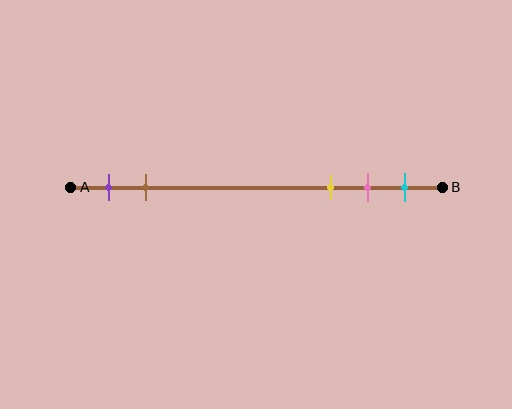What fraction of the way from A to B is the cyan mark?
The cyan mark is approximately 90% (0.9) of the way from A to B.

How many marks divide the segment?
There are 5 marks dividing the segment.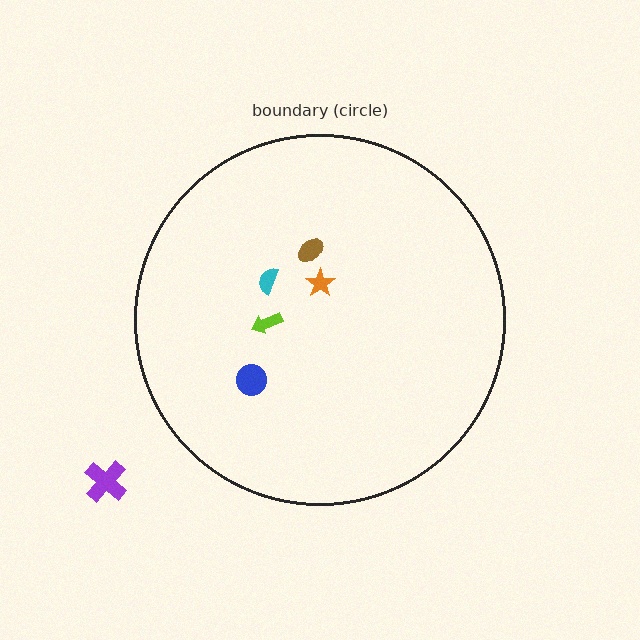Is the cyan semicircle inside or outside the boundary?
Inside.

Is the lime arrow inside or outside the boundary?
Inside.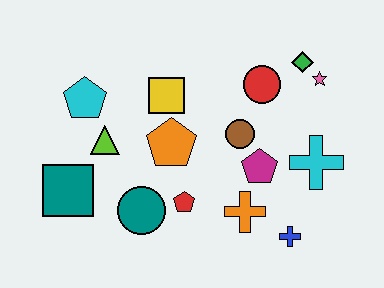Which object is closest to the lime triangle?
The cyan pentagon is closest to the lime triangle.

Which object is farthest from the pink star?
The teal square is farthest from the pink star.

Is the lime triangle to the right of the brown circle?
No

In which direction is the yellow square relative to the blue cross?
The yellow square is above the blue cross.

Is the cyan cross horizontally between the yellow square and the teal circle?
No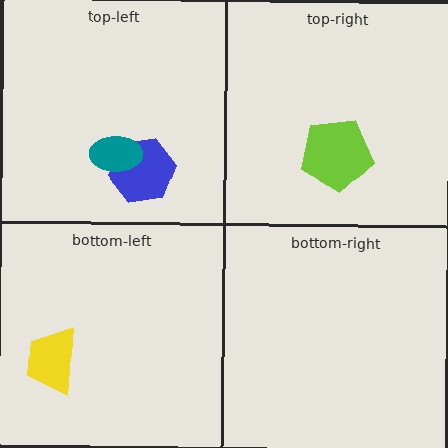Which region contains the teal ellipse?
The top-left region.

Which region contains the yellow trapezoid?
The bottom-left region.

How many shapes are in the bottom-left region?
1.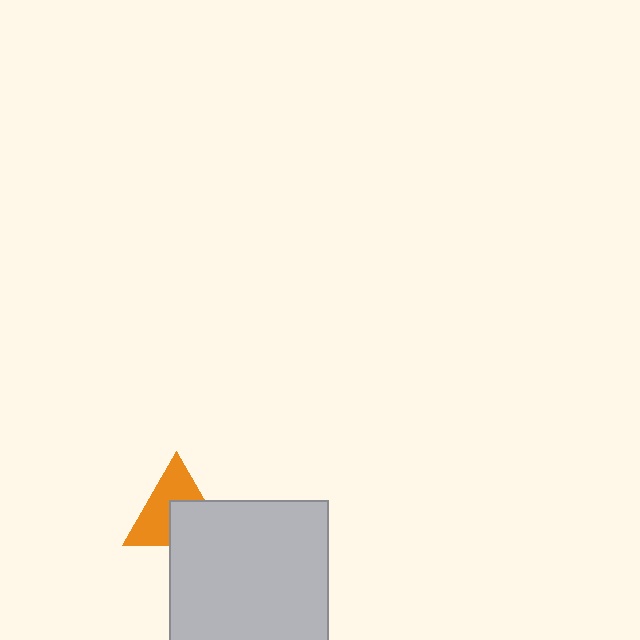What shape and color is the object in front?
The object in front is a light gray square.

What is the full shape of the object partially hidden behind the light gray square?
The partially hidden object is an orange triangle.